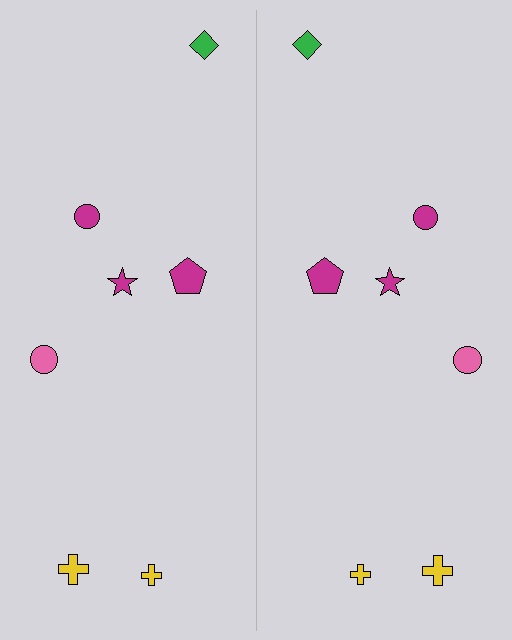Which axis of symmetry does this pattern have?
The pattern has a vertical axis of symmetry running through the center of the image.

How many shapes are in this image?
There are 14 shapes in this image.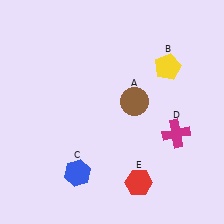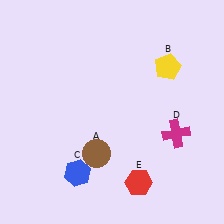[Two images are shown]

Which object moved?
The brown circle (A) moved down.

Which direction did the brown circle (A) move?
The brown circle (A) moved down.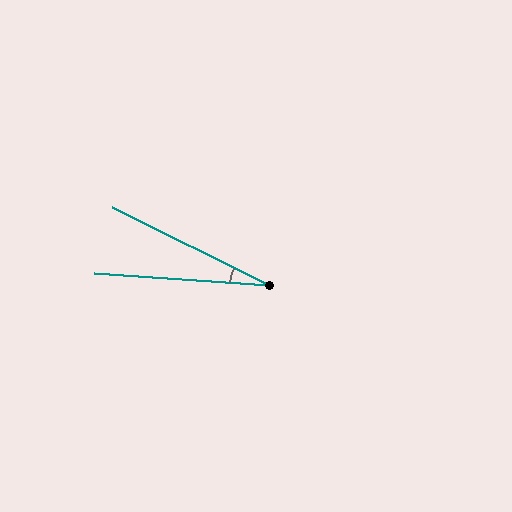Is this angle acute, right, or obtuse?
It is acute.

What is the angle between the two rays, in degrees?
Approximately 23 degrees.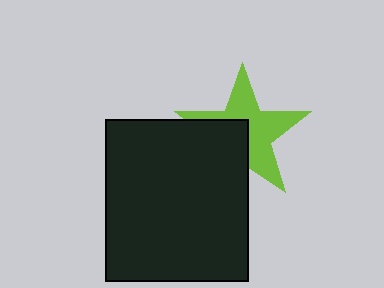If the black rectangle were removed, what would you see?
You would see the complete lime star.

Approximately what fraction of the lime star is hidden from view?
Roughly 39% of the lime star is hidden behind the black rectangle.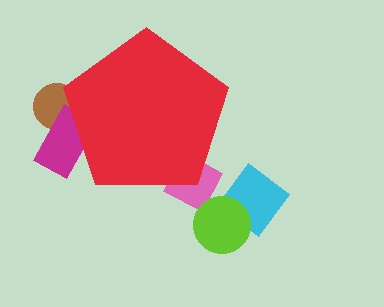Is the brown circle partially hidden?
Yes, the brown circle is partially hidden behind the red pentagon.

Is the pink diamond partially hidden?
Yes, the pink diamond is partially hidden behind the red pentagon.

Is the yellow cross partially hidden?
No, the yellow cross is fully visible.